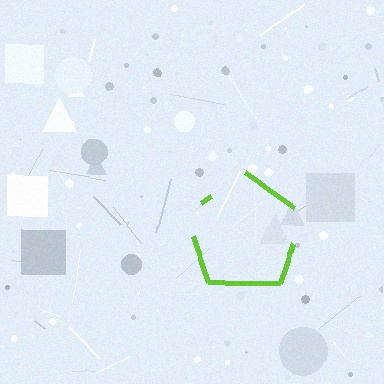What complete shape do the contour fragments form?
The contour fragments form a pentagon.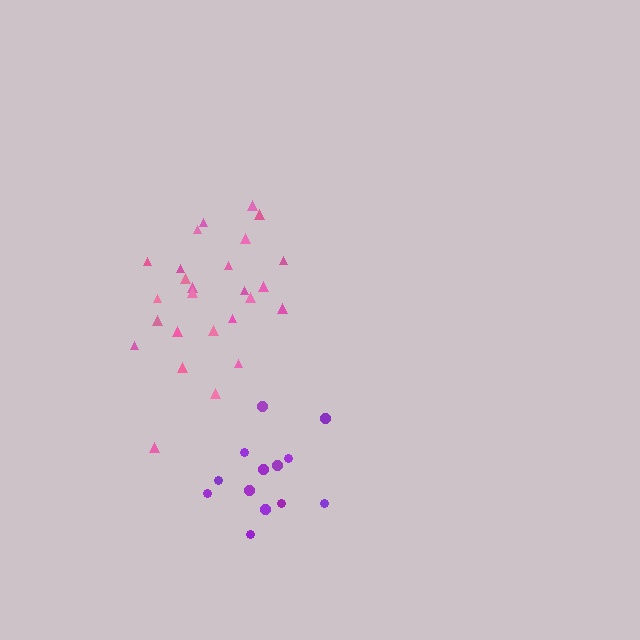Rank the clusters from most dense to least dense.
purple, pink.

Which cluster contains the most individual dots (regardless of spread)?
Pink (26).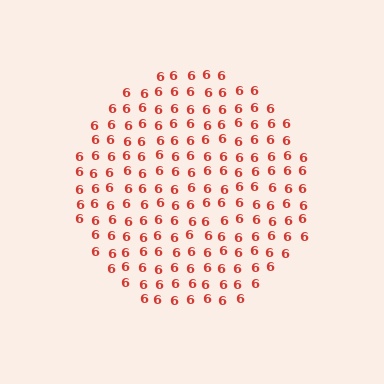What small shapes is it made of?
It is made of small digit 6's.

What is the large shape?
The large shape is a circle.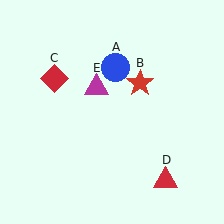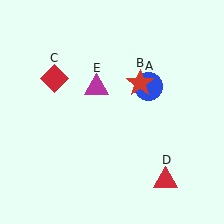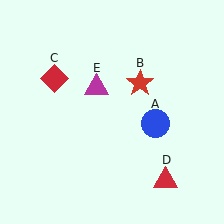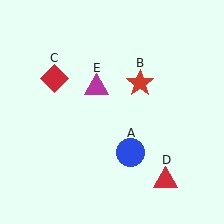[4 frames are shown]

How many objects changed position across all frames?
1 object changed position: blue circle (object A).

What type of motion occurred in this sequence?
The blue circle (object A) rotated clockwise around the center of the scene.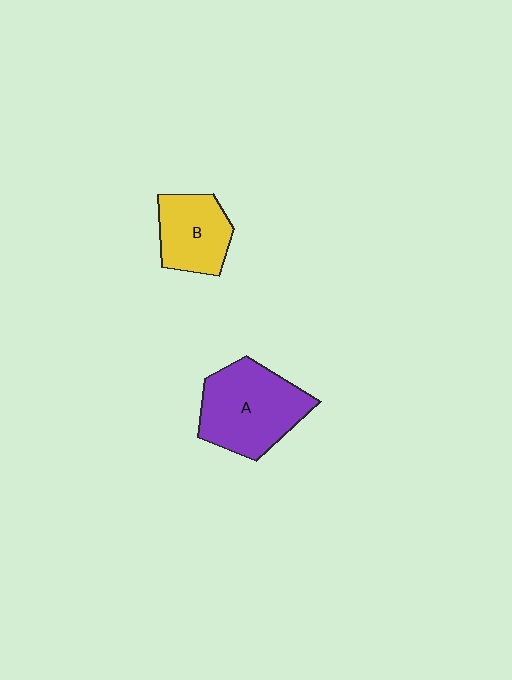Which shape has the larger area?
Shape A (purple).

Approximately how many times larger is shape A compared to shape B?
Approximately 1.5 times.